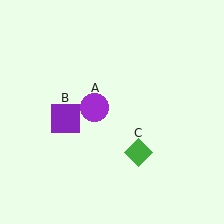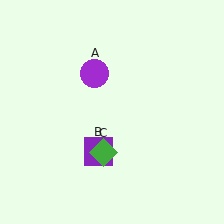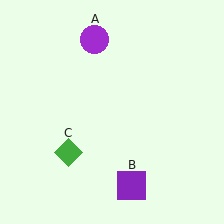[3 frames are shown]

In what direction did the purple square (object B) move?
The purple square (object B) moved down and to the right.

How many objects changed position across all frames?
3 objects changed position: purple circle (object A), purple square (object B), green diamond (object C).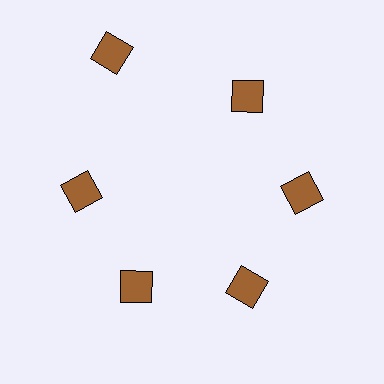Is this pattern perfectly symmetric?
No. The 6 brown diamonds are arranged in a ring, but one element near the 11 o'clock position is pushed outward from the center, breaking the 6-fold rotational symmetry.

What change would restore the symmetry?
The symmetry would be restored by moving it inward, back onto the ring so that all 6 diamonds sit at equal angles and equal distance from the center.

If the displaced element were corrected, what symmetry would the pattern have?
It would have 6-fold rotational symmetry — the pattern would map onto itself every 60 degrees.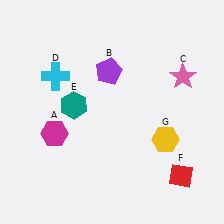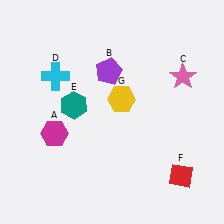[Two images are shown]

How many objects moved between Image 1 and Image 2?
1 object moved between the two images.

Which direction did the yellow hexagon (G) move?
The yellow hexagon (G) moved left.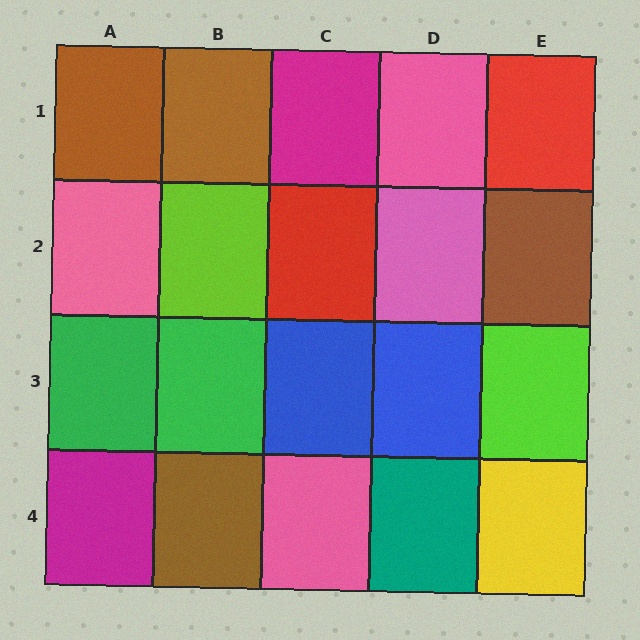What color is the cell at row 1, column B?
Brown.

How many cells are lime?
2 cells are lime.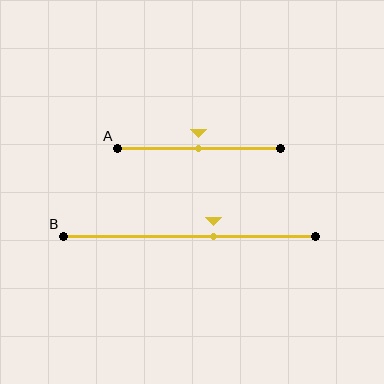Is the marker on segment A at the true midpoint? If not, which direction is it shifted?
Yes, the marker on segment A is at the true midpoint.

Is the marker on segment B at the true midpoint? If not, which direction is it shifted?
No, the marker on segment B is shifted to the right by about 9% of the segment length.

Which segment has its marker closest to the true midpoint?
Segment A has its marker closest to the true midpoint.